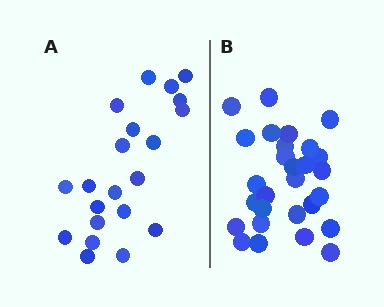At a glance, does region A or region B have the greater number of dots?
Region B (the right region) has more dots.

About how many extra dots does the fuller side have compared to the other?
Region B has roughly 8 or so more dots than region A.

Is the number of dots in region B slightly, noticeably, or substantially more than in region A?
Region B has noticeably more, but not dramatically so. The ratio is roughly 1.3 to 1.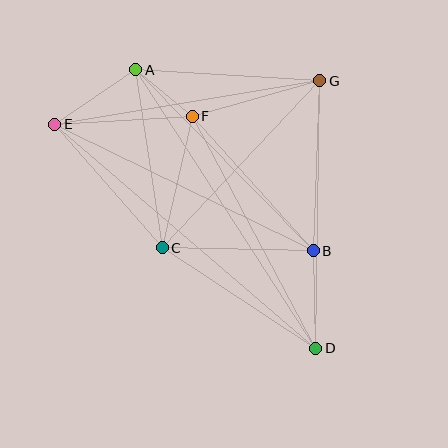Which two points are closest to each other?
Points A and F are closest to each other.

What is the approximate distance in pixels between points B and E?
The distance between B and E is approximately 288 pixels.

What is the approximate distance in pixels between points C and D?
The distance between C and D is approximately 183 pixels.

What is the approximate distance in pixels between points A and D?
The distance between A and D is approximately 332 pixels.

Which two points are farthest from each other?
Points D and E are farthest from each other.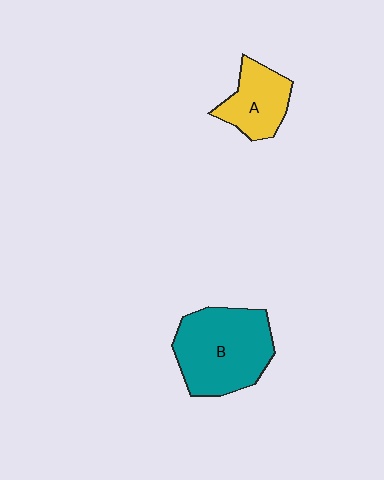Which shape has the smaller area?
Shape A (yellow).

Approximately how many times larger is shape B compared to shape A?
Approximately 1.8 times.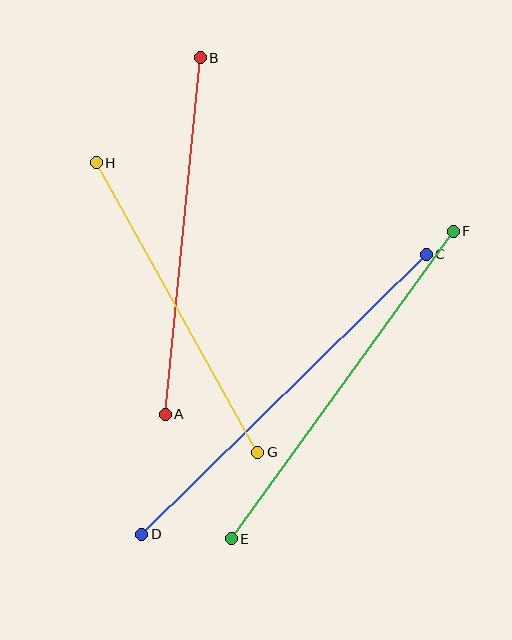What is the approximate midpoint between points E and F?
The midpoint is at approximately (342, 385) pixels.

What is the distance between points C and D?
The distance is approximately 399 pixels.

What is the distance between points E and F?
The distance is approximately 379 pixels.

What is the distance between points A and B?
The distance is approximately 358 pixels.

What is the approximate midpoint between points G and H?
The midpoint is at approximately (177, 308) pixels.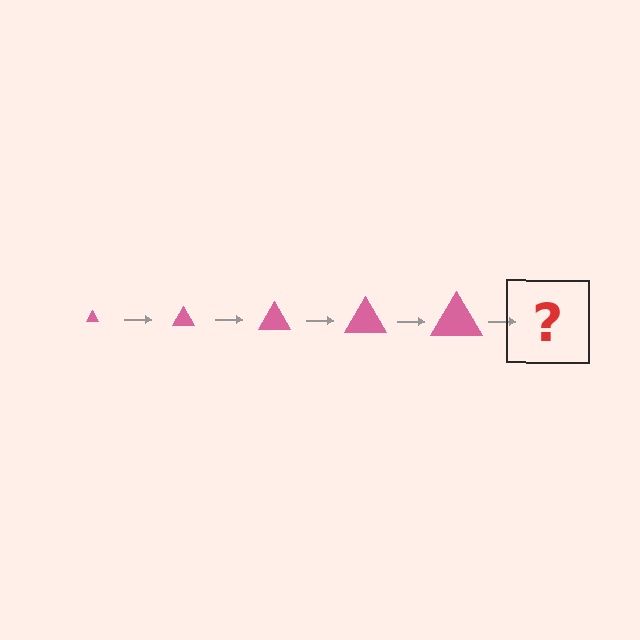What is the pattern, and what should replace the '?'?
The pattern is that the triangle gets progressively larger each step. The '?' should be a pink triangle, larger than the previous one.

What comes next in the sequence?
The next element should be a pink triangle, larger than the previous one.